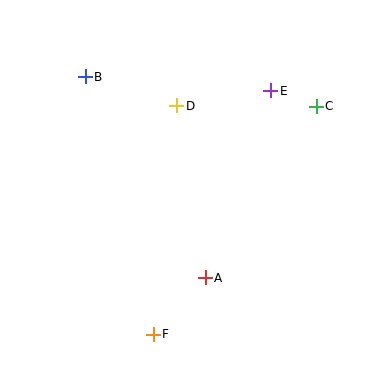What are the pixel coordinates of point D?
Point D is at (177, 106).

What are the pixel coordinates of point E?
Point E is at (271, 91).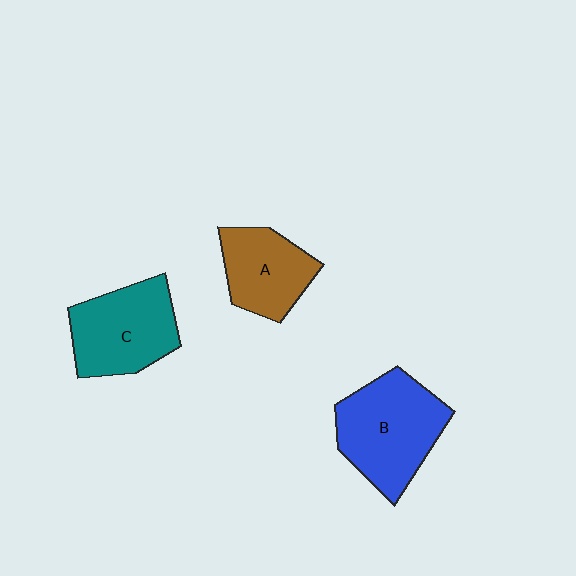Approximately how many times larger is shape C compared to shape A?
Approximately 1.3 times.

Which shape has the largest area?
Shape B (blue).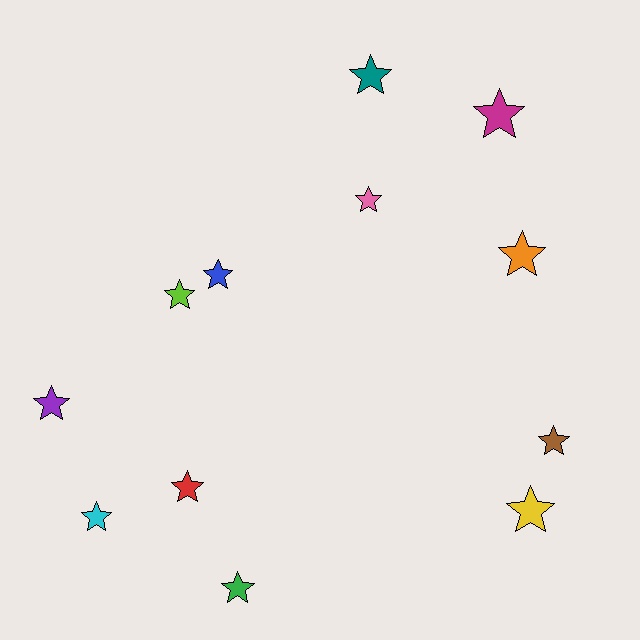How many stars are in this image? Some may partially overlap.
There are 12 stars.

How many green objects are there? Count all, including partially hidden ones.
There is 1 green object.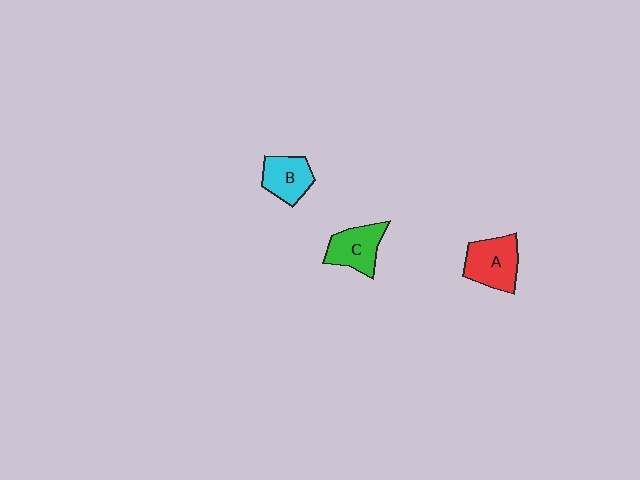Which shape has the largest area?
Shape A (red).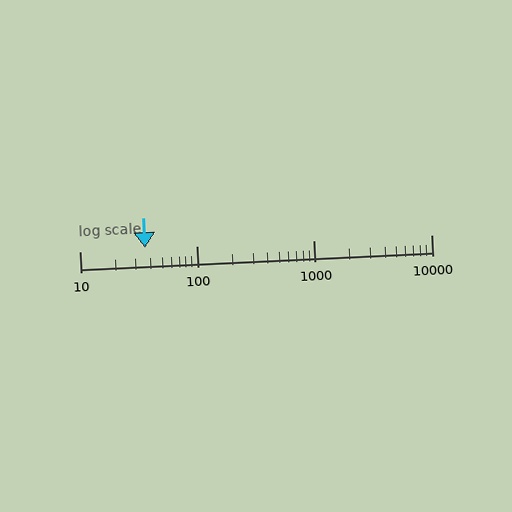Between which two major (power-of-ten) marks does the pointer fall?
The pointer is between 10 and 100.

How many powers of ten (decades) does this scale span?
The scale spans 3 decades, from 10 to 10000.